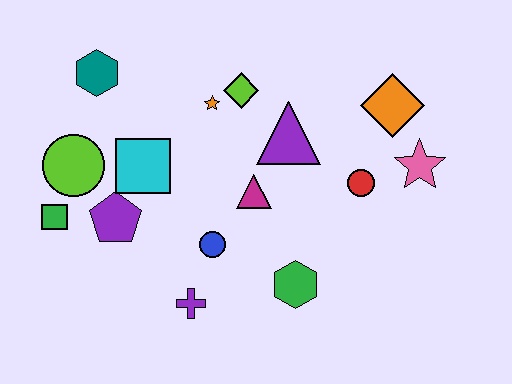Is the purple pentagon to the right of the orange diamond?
No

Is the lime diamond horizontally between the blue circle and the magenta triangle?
Yes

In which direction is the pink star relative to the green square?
The pink star is to the right of the green square.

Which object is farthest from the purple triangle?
The green square is farthest from the purple triangle.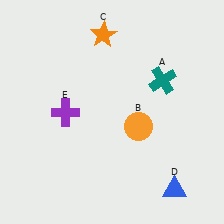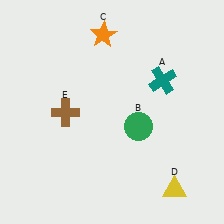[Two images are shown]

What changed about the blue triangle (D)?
In Image 1, D is blue. In Image 2, it changed to yellow.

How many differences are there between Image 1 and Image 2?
There are 3 differences between the two images.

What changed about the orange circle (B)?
In Image 1, B is orange. In Image 2, it changed to green.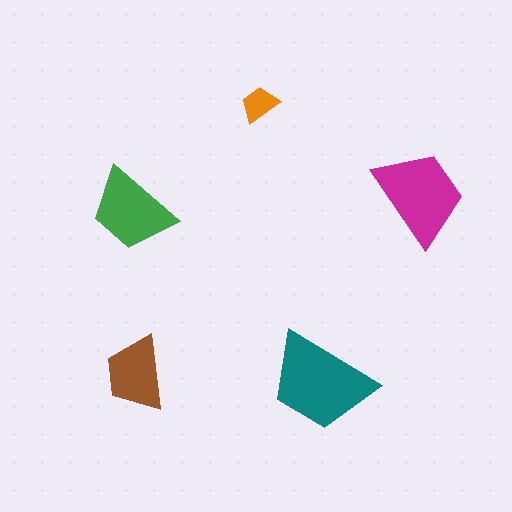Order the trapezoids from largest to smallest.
the teal one, the magenta one, the green one, the brown one, the orange one.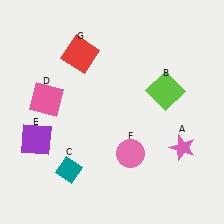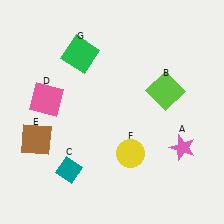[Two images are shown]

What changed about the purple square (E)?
In Image 1, E is purple. In Image 2, it changed to brown.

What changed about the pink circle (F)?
In Image 1, F is pink. In Image 2, it changed to yellow.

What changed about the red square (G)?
In Image 1, G is red. In Image 2, it changed to green.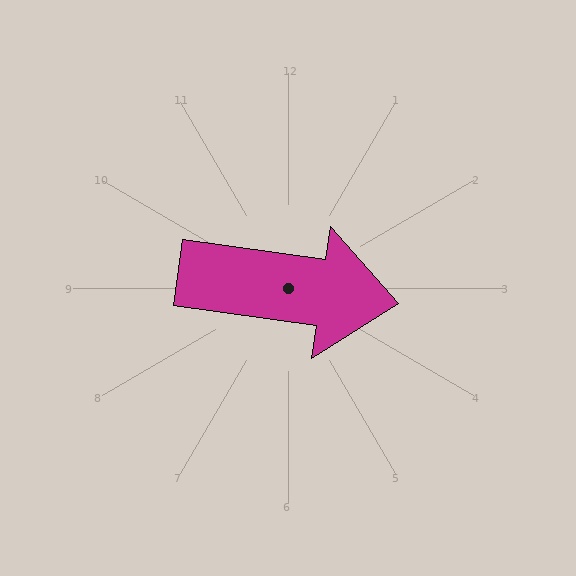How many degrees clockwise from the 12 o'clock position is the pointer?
Approximately 98 degrees.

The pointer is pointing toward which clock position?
Roughly 3 o'clock.